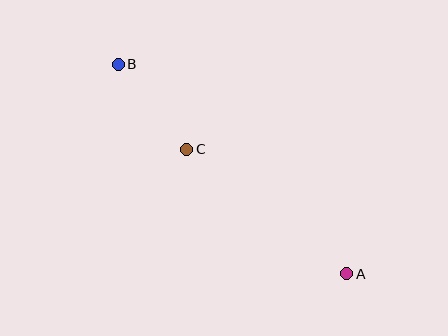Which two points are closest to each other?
Points B and C are closest to each other.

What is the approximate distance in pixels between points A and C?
The distance between A and C is approximately 202 pixels.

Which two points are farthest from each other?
Points A and B are farthest from each other.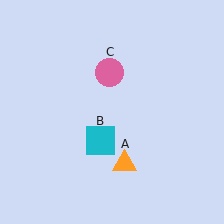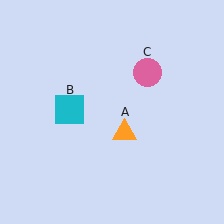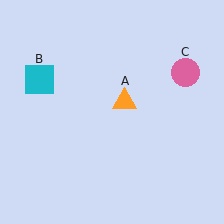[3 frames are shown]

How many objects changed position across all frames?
3 objects changed position: orange triangle (object A), cyan square (object B), pink circle (object C).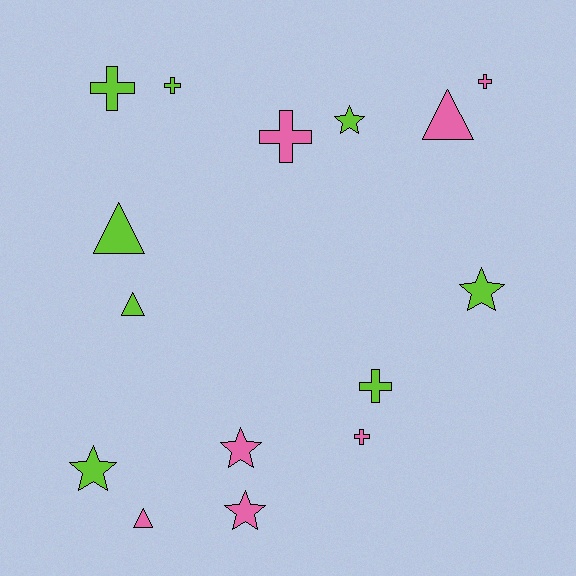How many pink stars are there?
There are 2 pink stars.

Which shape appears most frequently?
Cross, with 6 objects.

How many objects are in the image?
There are 15 objects.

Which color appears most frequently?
Lime, with 8 objects.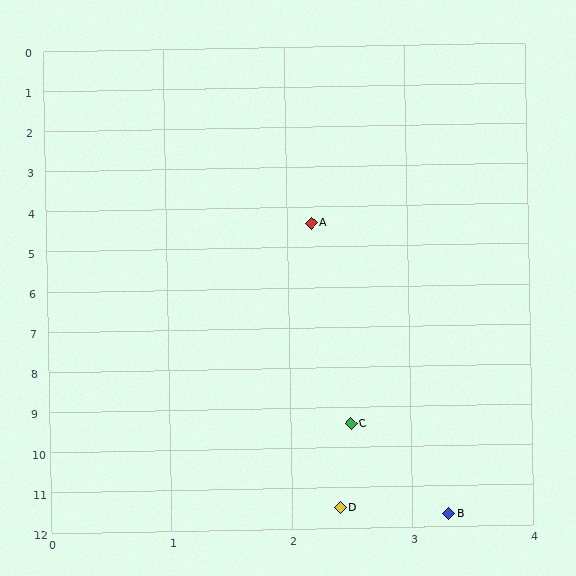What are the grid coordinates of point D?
Point D is at approximately (2.4, 11.5).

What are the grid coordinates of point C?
Point C is at approximately (2.5, 9.4).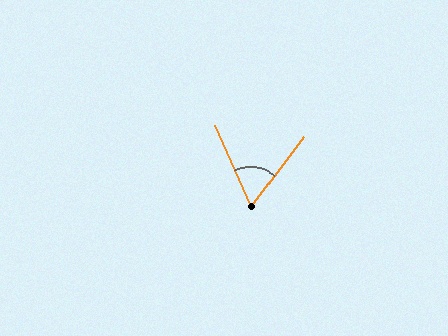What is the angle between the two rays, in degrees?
Approximately 60 degrees.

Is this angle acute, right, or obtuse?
It is acute.